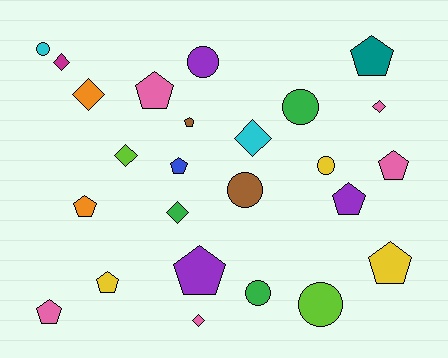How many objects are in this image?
There are 25 objects.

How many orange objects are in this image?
There are 2 orange objects.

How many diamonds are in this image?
There are 7 diamonds.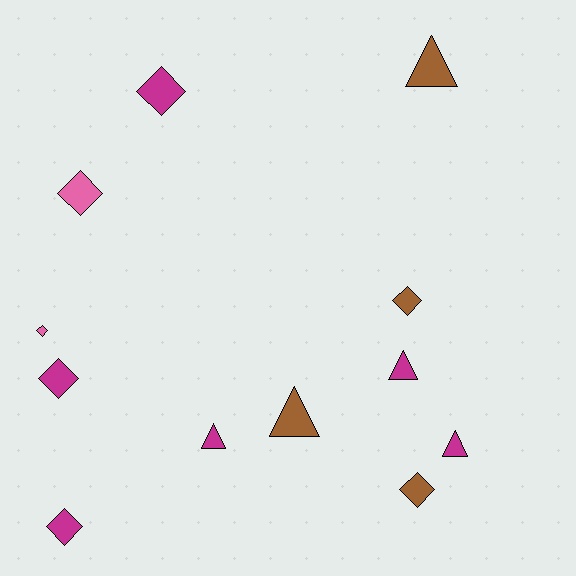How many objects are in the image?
There are 12 objects.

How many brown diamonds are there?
There are 2 brown diamonds.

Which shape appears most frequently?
Diamond, with 7 objects.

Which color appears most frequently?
Magenta, with 6 objects.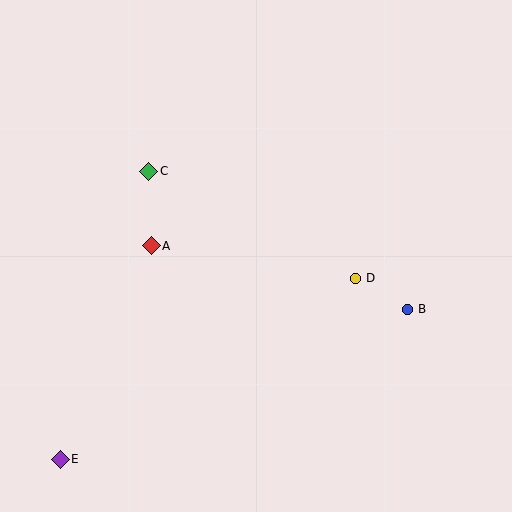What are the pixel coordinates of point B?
Point B is at (407, 309).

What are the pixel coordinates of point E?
Point E is at (60, 459).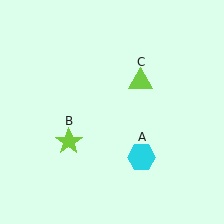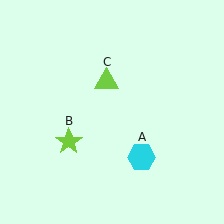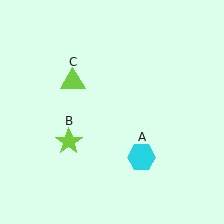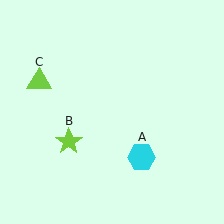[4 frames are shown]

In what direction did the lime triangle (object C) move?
The lime triangle (object C) moved left.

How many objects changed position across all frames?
1 object changed position: lime triangle (object C).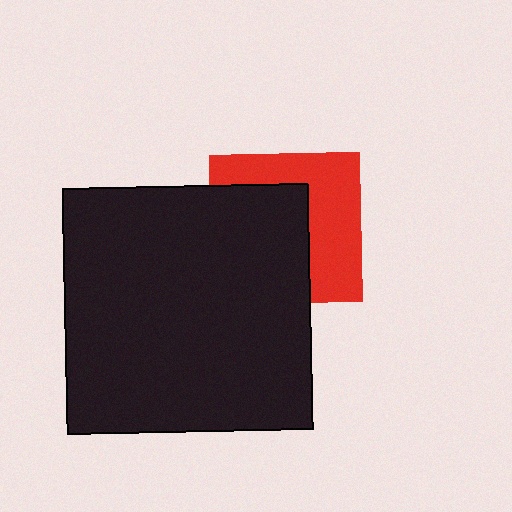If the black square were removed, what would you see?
You would see the complete red square.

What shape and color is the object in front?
The object in front is a black square.